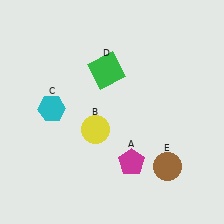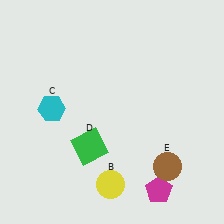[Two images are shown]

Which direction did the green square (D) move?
The green square (D) moved down.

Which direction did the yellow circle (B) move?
The yellow circle (B) moved down.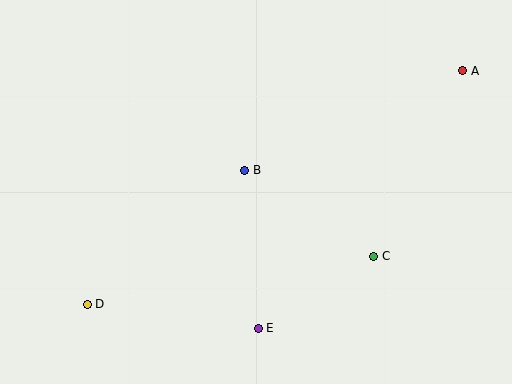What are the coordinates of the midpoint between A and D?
The midpoint between A and D is at (275, 188).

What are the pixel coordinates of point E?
Point E is at (258, 328).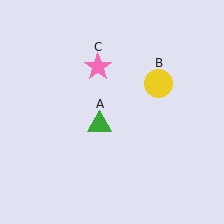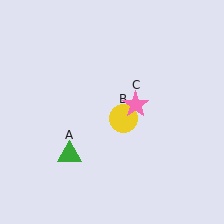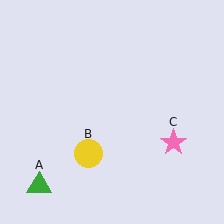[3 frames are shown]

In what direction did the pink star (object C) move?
The pink star (object C) moved down and to the right.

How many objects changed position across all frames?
3 objects changed position: green triangle (object A), yellow circle (object B), pink star (object C).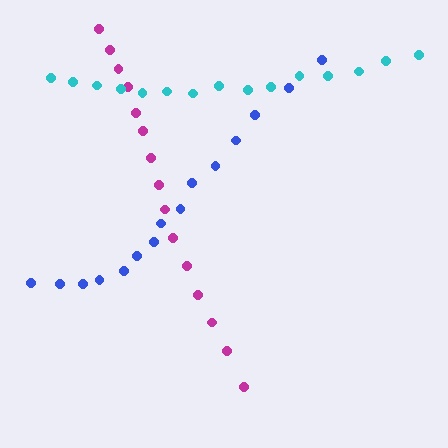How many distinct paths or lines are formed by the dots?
There are 3 distinct paths.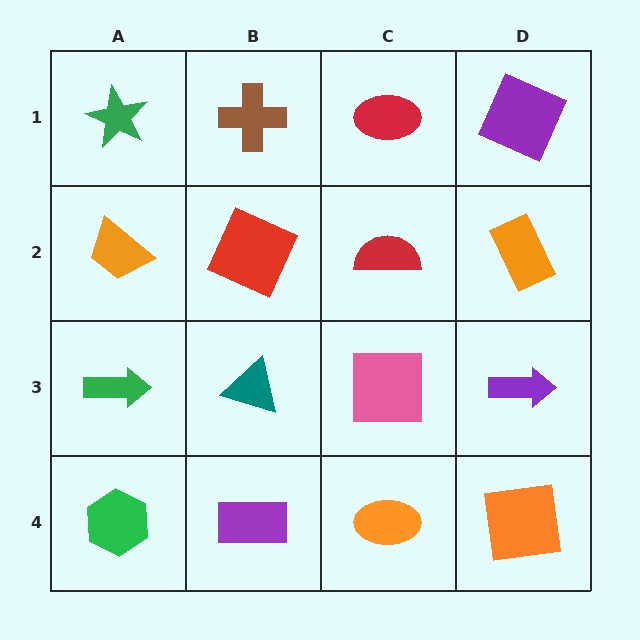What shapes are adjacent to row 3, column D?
An orange rectangle (row 2, column D), an orange square (row 4, column D), a pink square (row 3, column C).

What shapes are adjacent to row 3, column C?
A red semicircle (row 2, column C), an orange ellipse (row 4, column C), a teal triangle (row 3, column B), a purple arrow (row 3, column D).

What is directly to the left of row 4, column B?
A green hexagon.